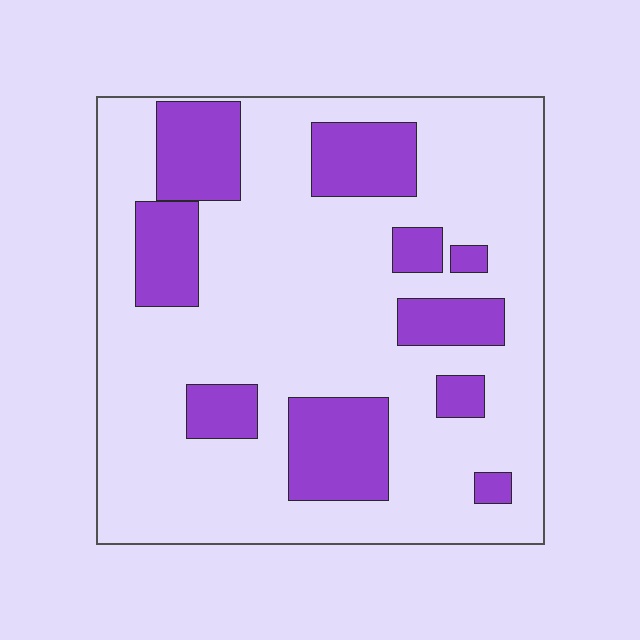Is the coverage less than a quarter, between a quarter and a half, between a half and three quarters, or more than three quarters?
Less than a quarter.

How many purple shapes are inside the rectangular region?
10.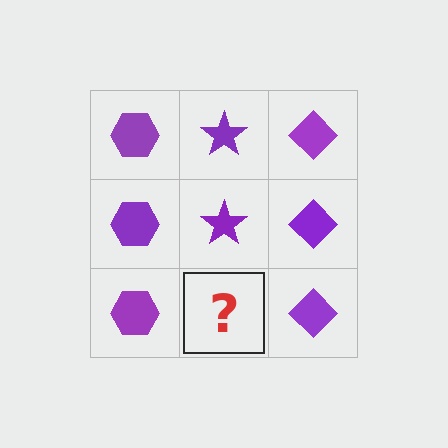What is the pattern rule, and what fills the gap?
The rule is that each column has a consistent shape. The gap should be filled with a purple star.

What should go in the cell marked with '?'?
The missing cell should contain a purple star.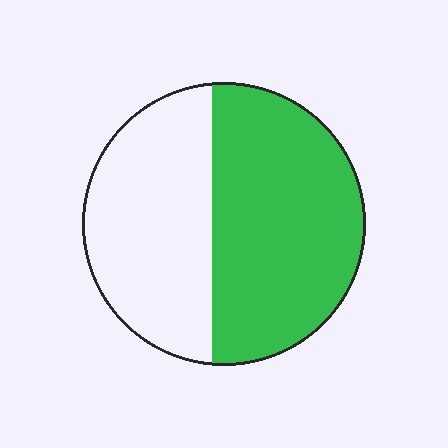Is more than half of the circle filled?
Yes.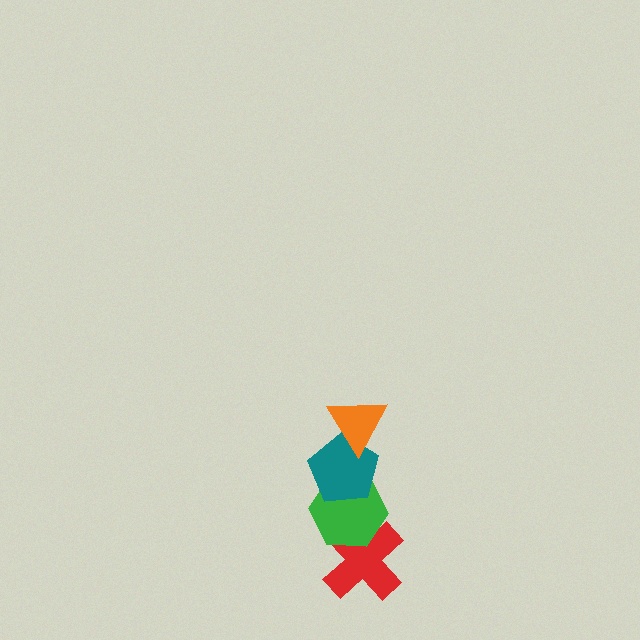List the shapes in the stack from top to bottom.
From top to bottom: the orange triangle, the teal pentagon, the green hexagon, the red cross.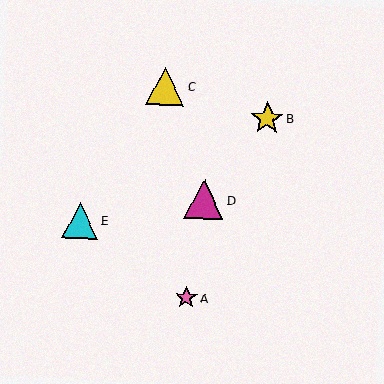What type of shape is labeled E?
Shape E is a cyan triangle.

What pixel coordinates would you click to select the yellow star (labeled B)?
Click at (267, 118) to select the yellow star B.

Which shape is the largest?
The magenta triangle (labeled D) is the largest.